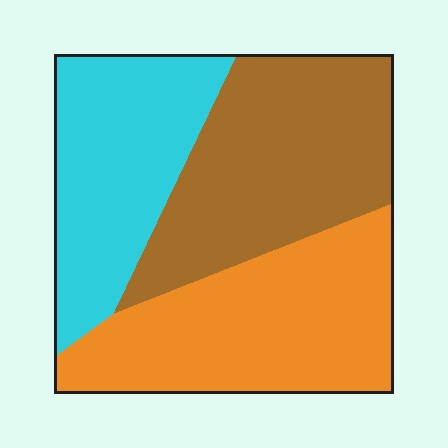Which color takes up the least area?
Cyan, at roughly 30%.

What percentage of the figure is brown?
Brown covers about 35% of the figure.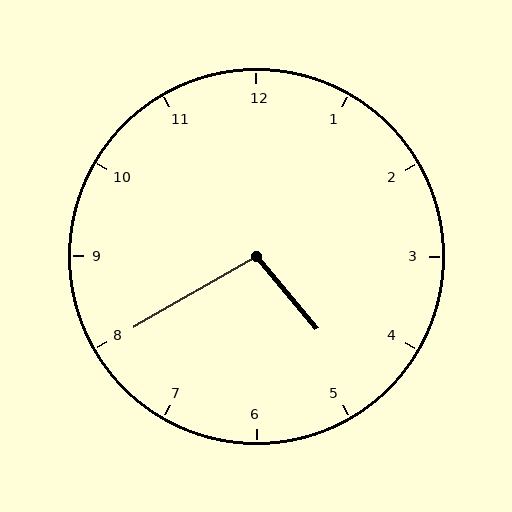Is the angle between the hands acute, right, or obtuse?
It is obtuse.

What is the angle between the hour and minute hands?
Approximately 100 degrees.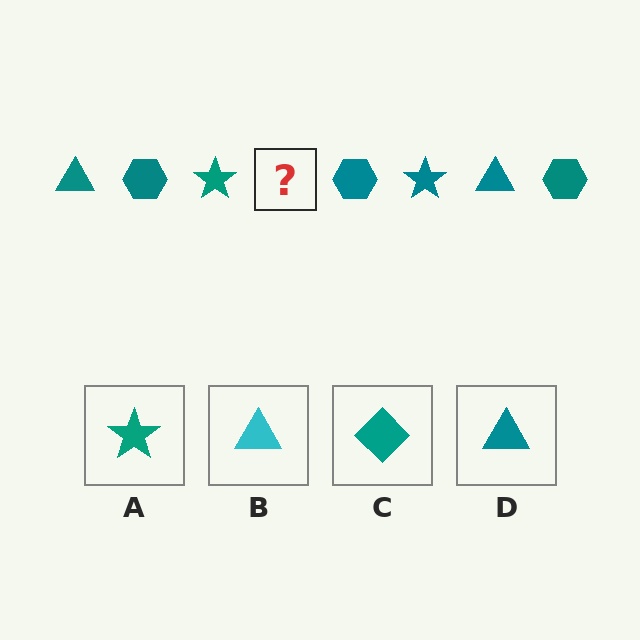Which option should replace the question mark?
Option D.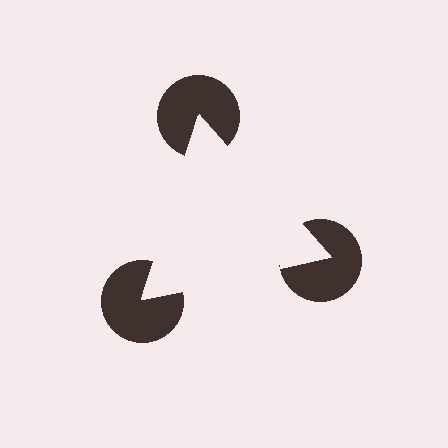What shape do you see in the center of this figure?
An illusory triangle — its edges are inferred from the aligned wedge cuts in the pac-man discs, not physically drawn.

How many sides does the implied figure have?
3 sides.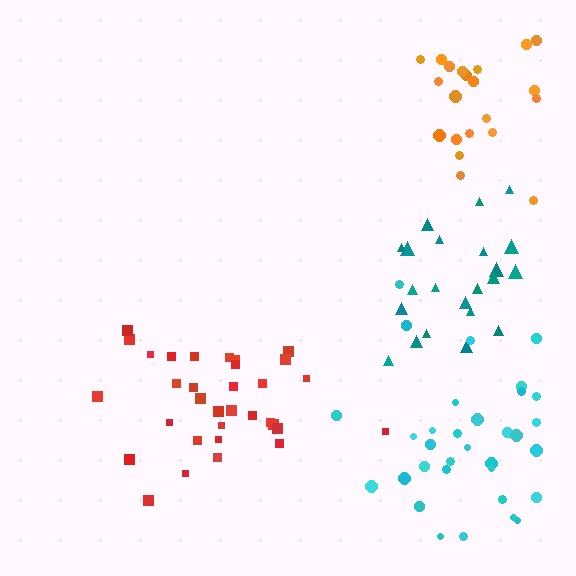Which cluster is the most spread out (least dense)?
Cyan.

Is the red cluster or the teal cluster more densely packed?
Red.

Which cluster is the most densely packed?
Red.